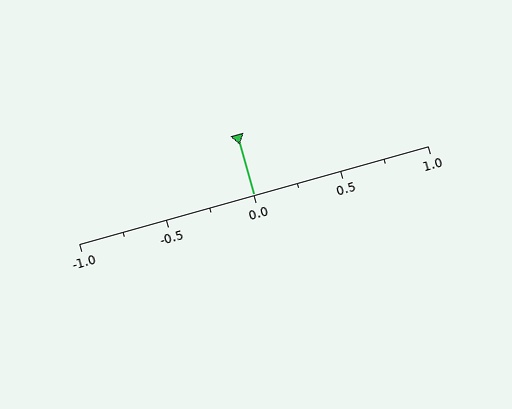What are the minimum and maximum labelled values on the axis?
The axis runs from -1.0 to 1.0.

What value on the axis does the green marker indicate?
The marker indicates approximately 0.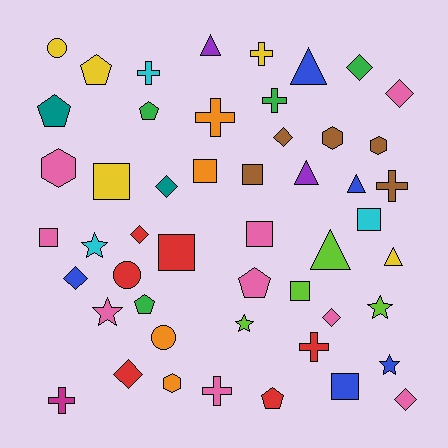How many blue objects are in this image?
There are 5 blue objects.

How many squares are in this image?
There are 9 squares.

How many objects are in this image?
There are 50 objects.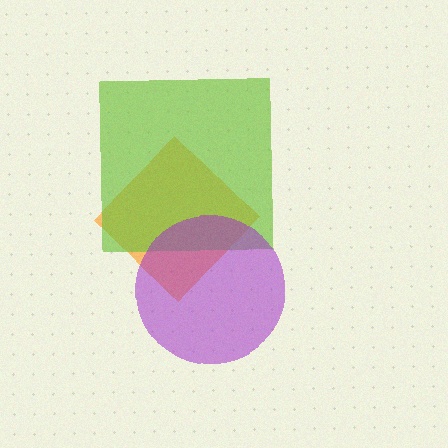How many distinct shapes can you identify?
There are 3 distinct shapes: an orange diamond, a lime square, a purple circle.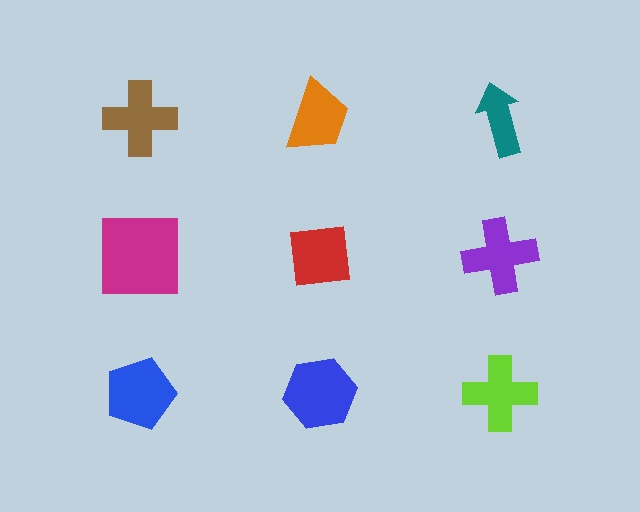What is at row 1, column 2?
An orange trapezoid.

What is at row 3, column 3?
A lime cross.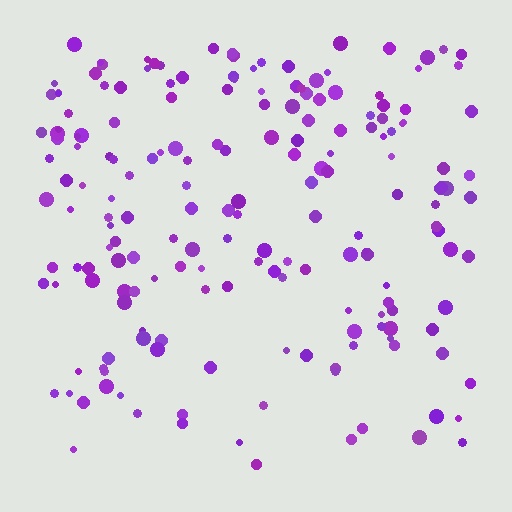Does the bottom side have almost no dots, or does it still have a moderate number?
Still a moderate number, just noticeably fewer than the top.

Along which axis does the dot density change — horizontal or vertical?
Vertical.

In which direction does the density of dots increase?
From bottom to top, with the top side densest.